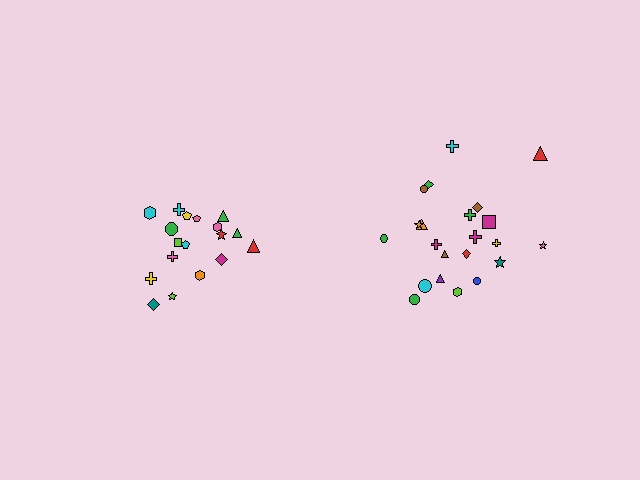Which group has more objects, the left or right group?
The right group.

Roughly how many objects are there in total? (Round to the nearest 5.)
Roughly 40 objects in total.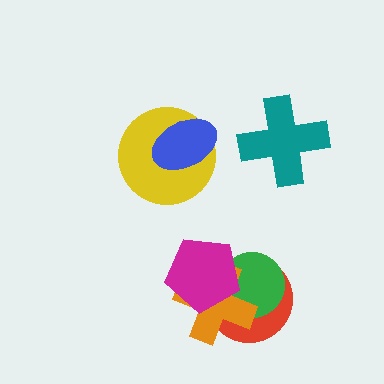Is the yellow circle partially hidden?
Yes, it is partially covered by another shape.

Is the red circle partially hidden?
Yes, it is partially covered by another shape.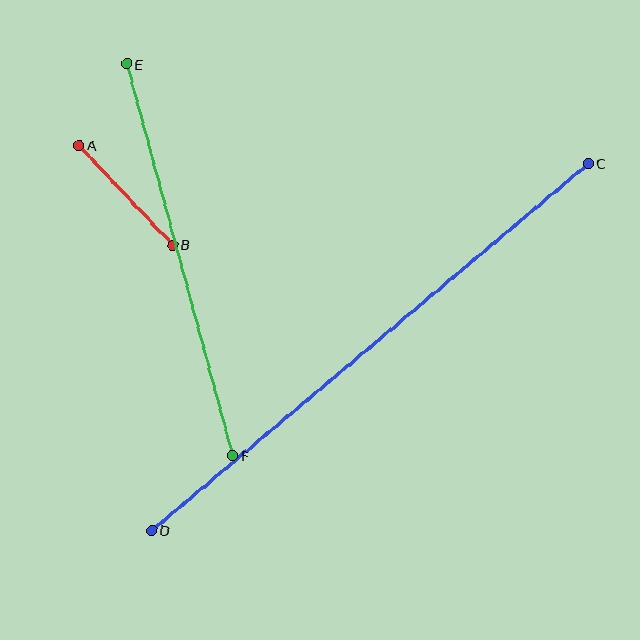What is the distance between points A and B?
The distance is approximately 137 pixels.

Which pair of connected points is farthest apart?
Points C and D are farthest apart.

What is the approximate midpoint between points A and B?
The midpoint is at approximately (126, 195) pixels.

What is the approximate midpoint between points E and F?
The midpoint is at approximately (180, 260) pixels.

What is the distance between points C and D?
The distance is approximately 570 pixels.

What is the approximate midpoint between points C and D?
The midpoint is at approximately (370, 347) pixels.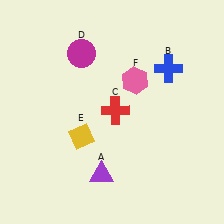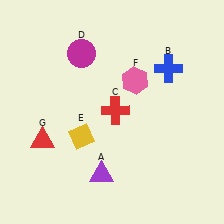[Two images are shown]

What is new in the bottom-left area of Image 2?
A red triangle (G) was added in the bottom-left area of Image 2.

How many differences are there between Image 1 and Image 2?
There is 1 difference between the two images.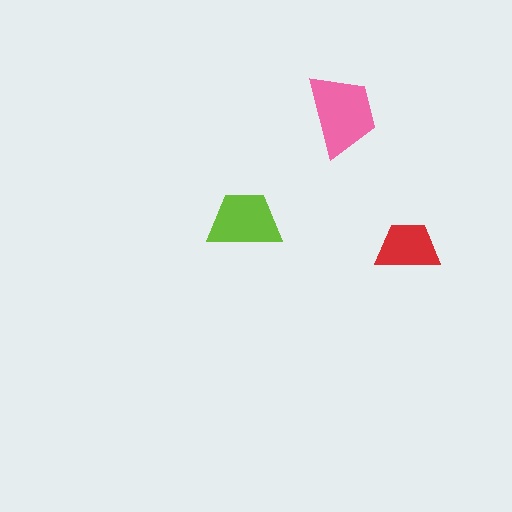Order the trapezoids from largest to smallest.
the pink one, the lime one, the red one.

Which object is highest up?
The pink trapezoid is topmost.